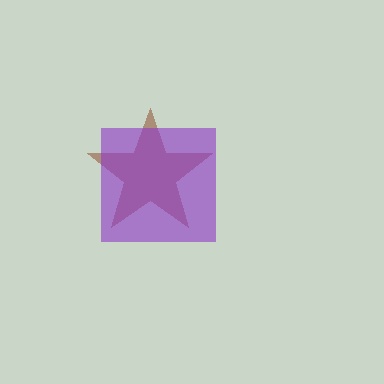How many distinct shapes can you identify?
There are 2 distinct shapes: a brown star, a purple square.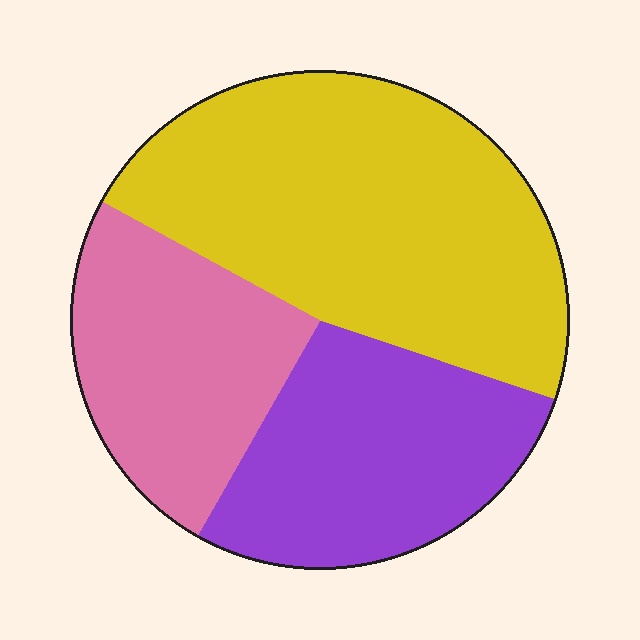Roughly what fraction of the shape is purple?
Purple covers roughly 30% of the shape.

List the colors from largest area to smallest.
From largest to smallest: yellow, purple, pink.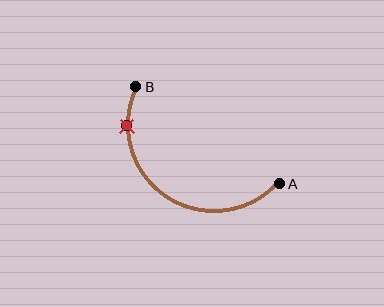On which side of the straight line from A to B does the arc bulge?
The arc bulges below and to the left of the straight line connecting A and B.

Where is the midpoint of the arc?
The arc midpoint is the point on the curve farthest from the straight line joining A and B. It sits below and to the left of that line.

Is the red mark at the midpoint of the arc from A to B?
No. The red mark lies on the arc but is closer to endpoint B. The arc midpoint would be at the point on the curve equidistant along the arc from both A and B.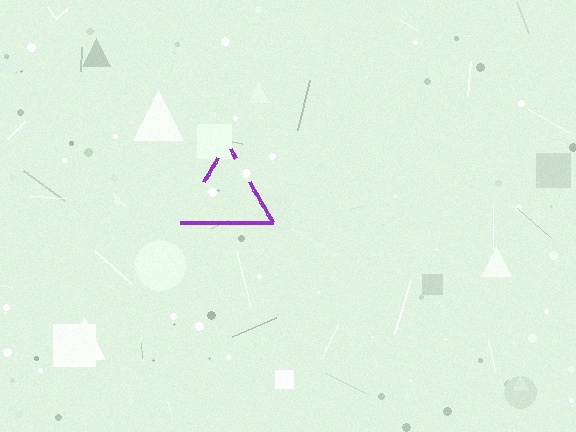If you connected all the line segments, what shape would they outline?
They would outline a triangle.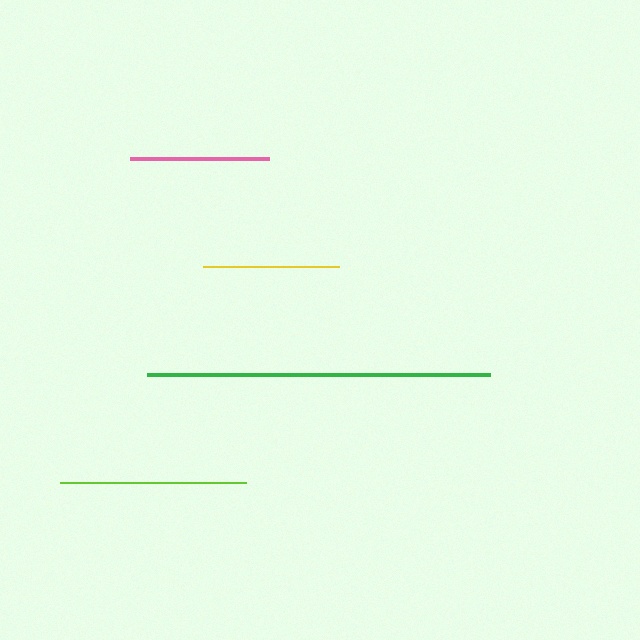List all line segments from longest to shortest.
From longest to shortest: green, lime, pink, yellow.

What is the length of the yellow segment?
The yellow segment is approximately 136 pixels long.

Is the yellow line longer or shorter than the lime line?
The lime line is longer than the yellow line.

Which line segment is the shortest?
The yellow line is the shortest at approximately 136 pixels.